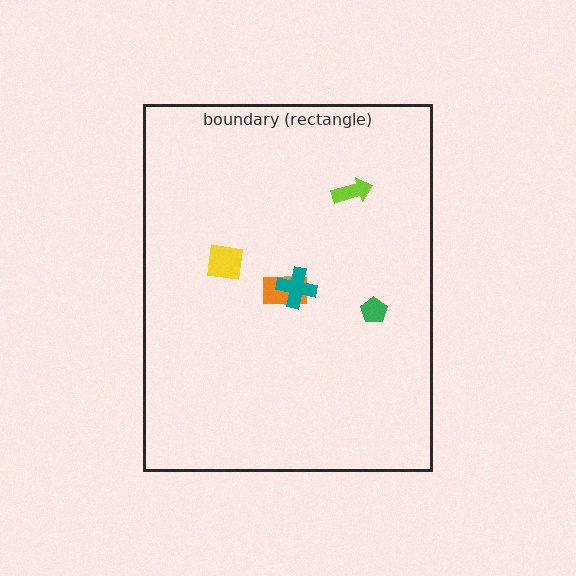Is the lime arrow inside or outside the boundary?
Inside.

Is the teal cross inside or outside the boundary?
Inside.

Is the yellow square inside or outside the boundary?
Inside.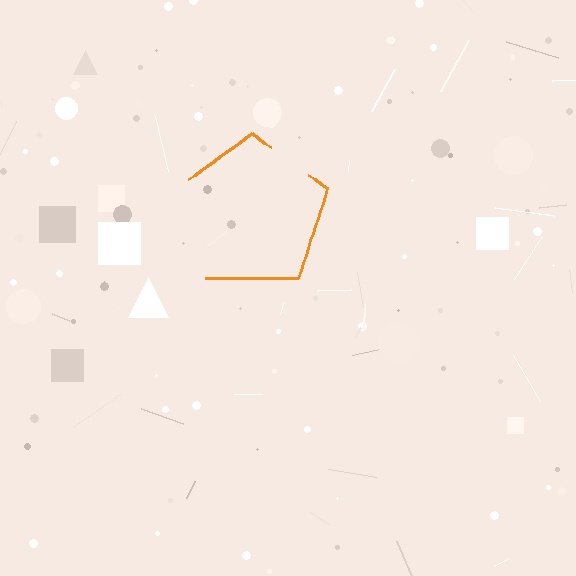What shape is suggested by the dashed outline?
The dashed outline suggests a pentagon.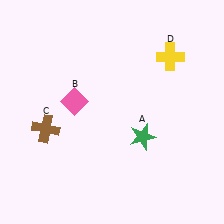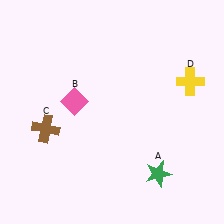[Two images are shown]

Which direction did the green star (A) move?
The green star (A) moved down.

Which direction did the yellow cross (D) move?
The yellow cross (D) moved down.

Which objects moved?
The objects that moved are: the green star (A), the yellow cross (D).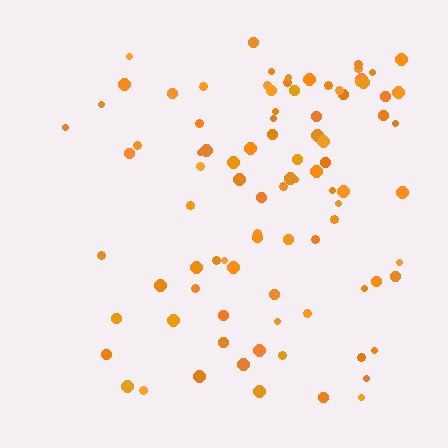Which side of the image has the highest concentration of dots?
The right.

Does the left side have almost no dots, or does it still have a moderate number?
Still a moderate number, just noticeably fewer than the right.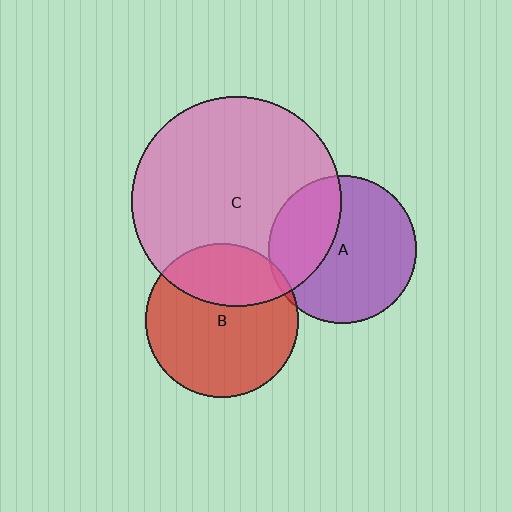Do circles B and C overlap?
Yes.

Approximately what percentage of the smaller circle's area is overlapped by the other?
Approximately 30%.